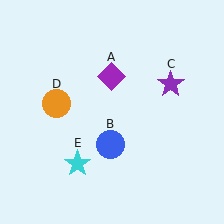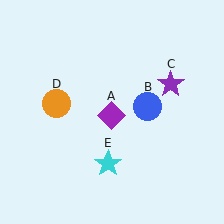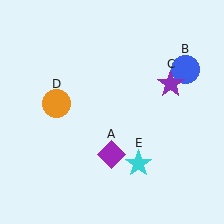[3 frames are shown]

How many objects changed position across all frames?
3 objects changed position: purple diamond (object A), blue circle (object B), cyan star (object E).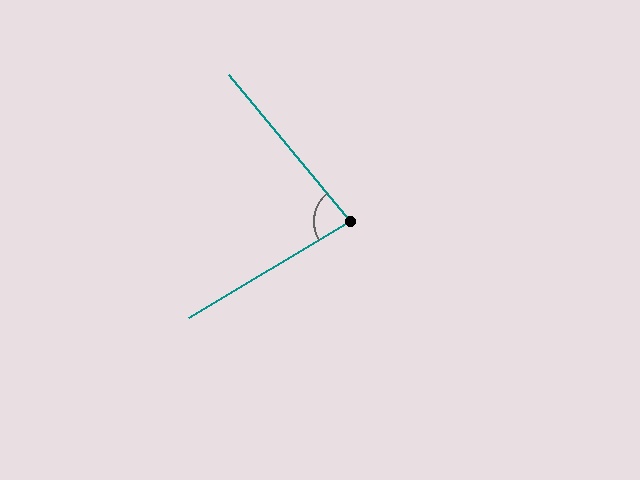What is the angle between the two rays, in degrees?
Approximately 81 degrees.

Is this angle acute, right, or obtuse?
It is acute.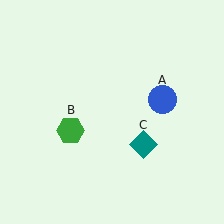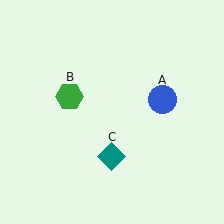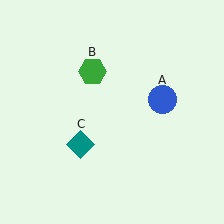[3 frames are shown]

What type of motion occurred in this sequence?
The green hexagon (object B), teal diamond (object C) rotated clockwise around the center of the scene.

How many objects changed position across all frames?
2 objects changed position: green hexagon (object B), teal diamond (object C).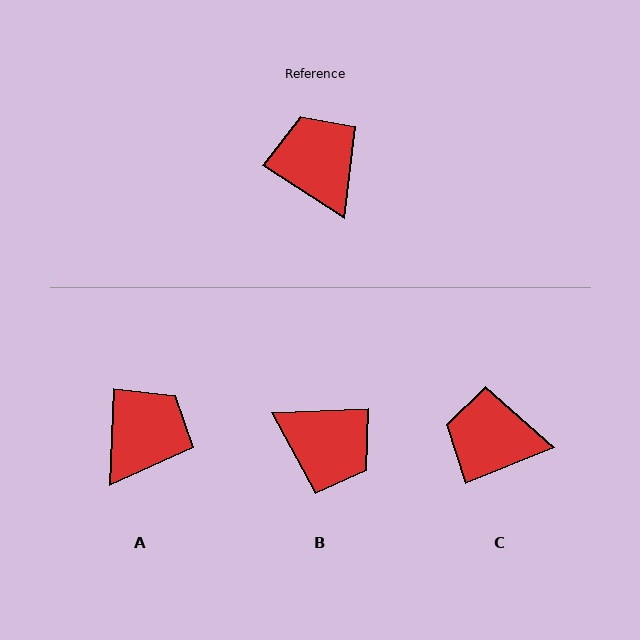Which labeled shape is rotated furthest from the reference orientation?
B, about 145 degrees away.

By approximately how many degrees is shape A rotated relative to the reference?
Approximately 59 degrees clockwise.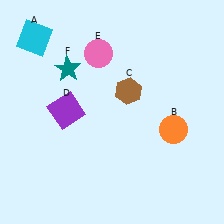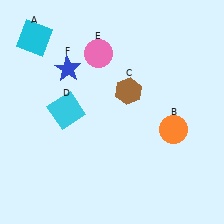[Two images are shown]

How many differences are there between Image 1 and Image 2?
There are 2 differences between the two images.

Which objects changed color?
D changed from purple to cyan. F changed from teal to blue.